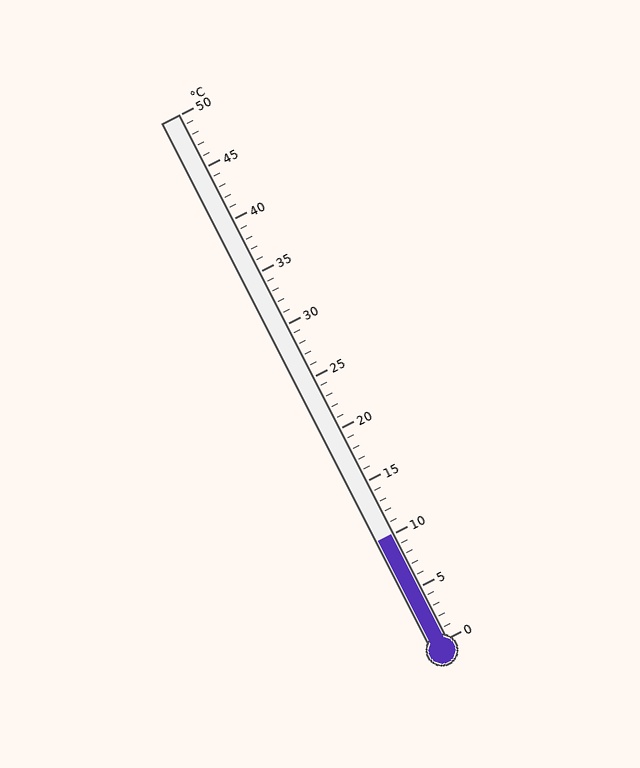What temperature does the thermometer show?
The thermometer shows approximately 10°C.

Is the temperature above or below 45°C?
The temperature is below 45°C.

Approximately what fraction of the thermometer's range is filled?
The thermometer is filled to approximately 20% of its range.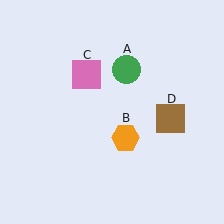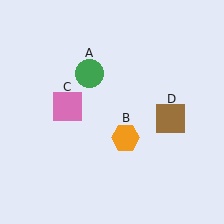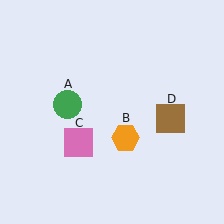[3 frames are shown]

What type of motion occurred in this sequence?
The green circle (object A), pink square (object C) rotated counterclockwise around the center of the scene.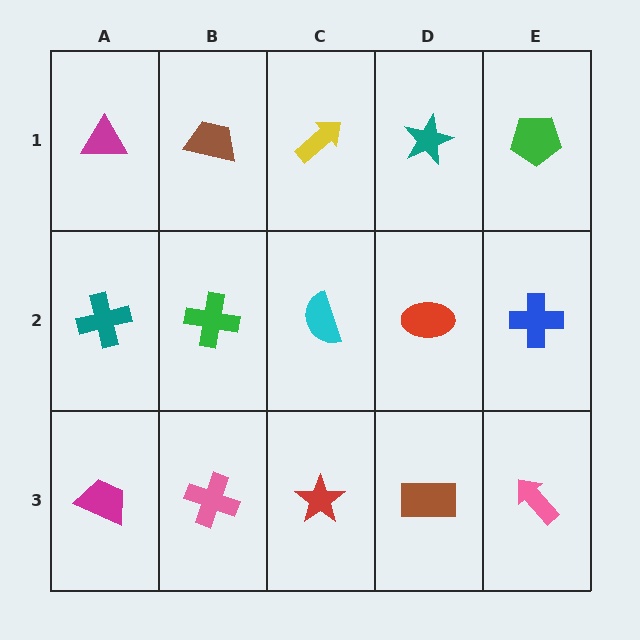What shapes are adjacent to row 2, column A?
A magenta triangle (row 1, column A), a magenta trapezoid (row 3, column A), a green cross (row 2, column B).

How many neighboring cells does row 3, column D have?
3.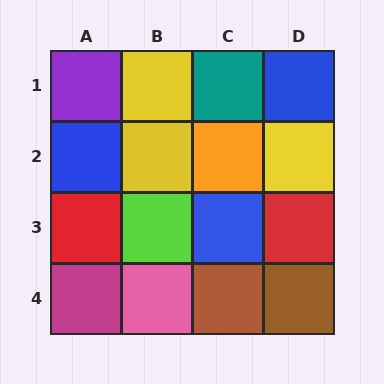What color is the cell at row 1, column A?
Purple.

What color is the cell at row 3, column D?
Red.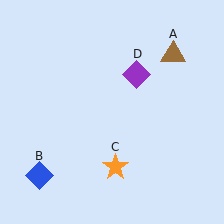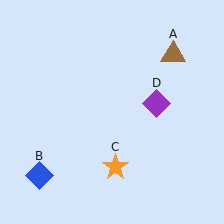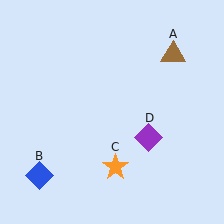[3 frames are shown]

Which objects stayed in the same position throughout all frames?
Brown triangle (object A) and blue diamond (object B) and orange star (object C) remained stationary.